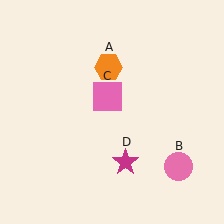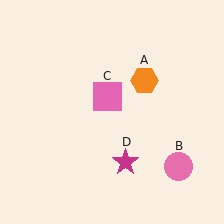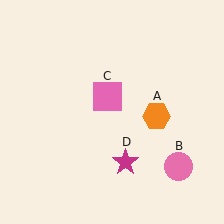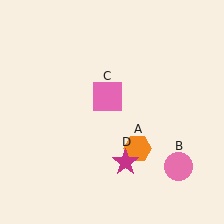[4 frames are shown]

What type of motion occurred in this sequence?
The orange hexagon (object A) rotated clockwise around the center of the scene.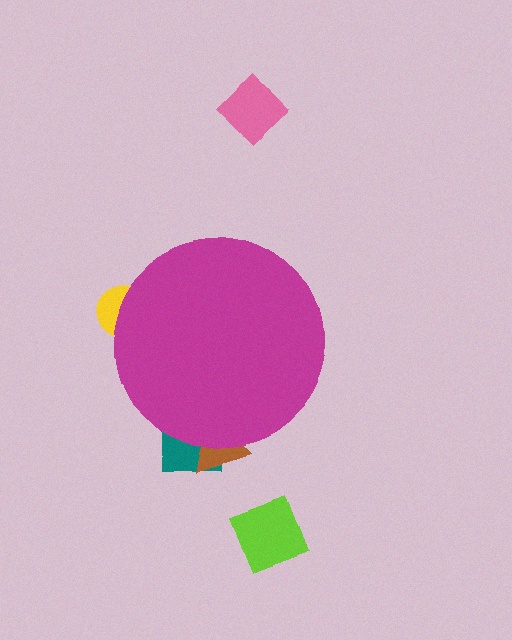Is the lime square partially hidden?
No, the lime square is fully visible.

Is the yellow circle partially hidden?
Yes, the yellow circle is partially hidden behind the magenta circle.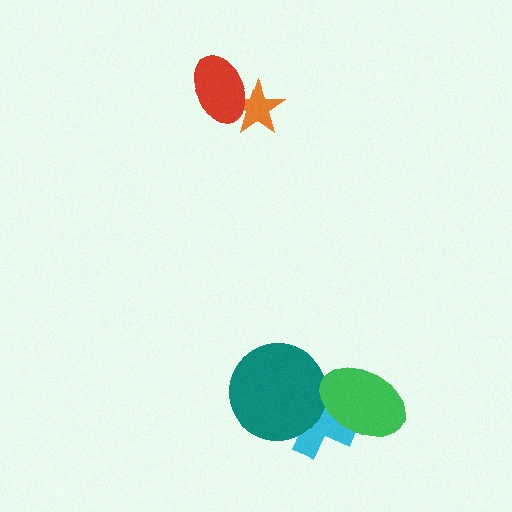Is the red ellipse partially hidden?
No, no other shape covers it.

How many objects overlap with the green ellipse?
2 objects overlap with the green ellipse.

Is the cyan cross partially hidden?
Yes, it is partially covered by another shape.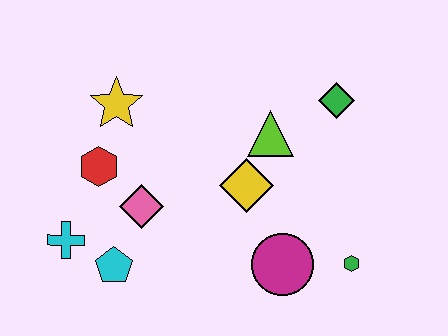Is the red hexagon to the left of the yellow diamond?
Yes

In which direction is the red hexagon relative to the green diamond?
The red hexagon is to the left of the green diamond.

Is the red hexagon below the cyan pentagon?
No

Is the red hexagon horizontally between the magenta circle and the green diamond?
No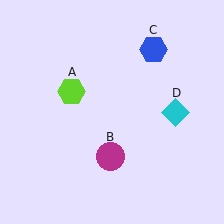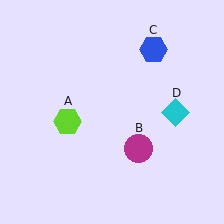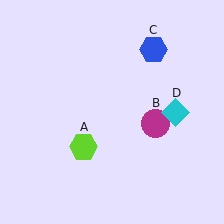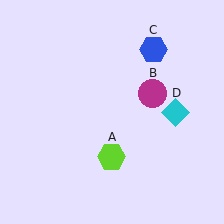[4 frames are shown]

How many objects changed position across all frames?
2 objects changed position: lime hexagon (object A), magenta circle (object B).